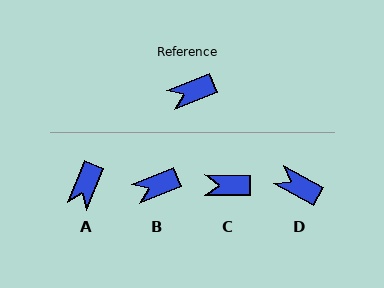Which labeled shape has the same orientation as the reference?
B.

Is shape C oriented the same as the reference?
No, it is off by about 23 degrees.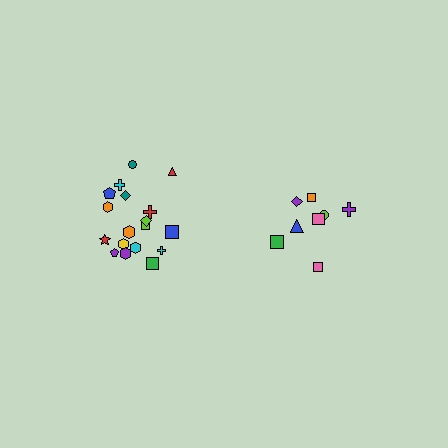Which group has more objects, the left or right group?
The left group.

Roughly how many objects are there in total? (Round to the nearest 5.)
Roughly 25 objects in total.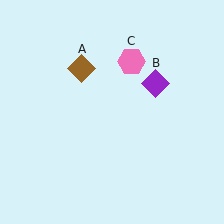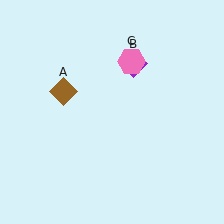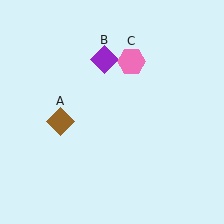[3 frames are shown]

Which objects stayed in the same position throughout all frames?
Pink hexagon (object C) remained stationary.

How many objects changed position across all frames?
2 objects changed position: brown diamond (object A), purple diamond (object B).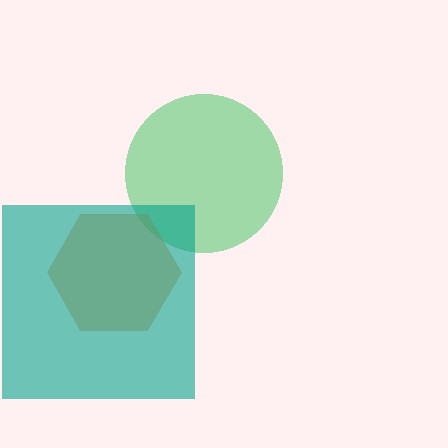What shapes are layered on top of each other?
The layered shapes are: a green circle, an orange hexagon, a teal square.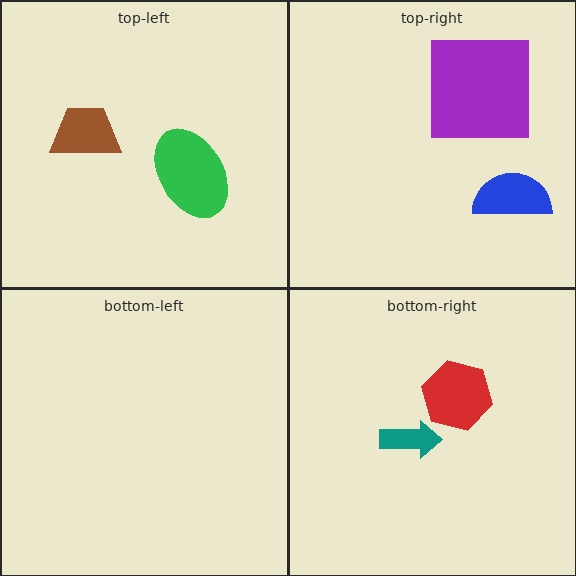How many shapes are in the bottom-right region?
2.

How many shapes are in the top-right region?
2.